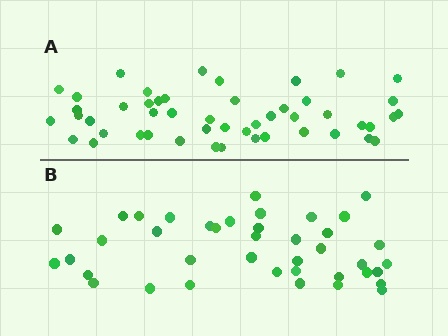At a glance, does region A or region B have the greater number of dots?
Region A (the top region) has more dots.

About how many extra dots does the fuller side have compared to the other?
Region A has roughly 8 or so more dots than region B.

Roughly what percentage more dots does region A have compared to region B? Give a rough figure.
About 20% more.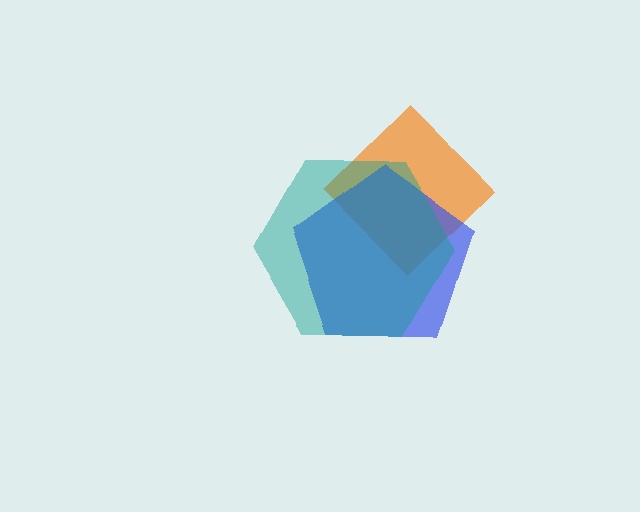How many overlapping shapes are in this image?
There are 3 overlapping shapes in the image.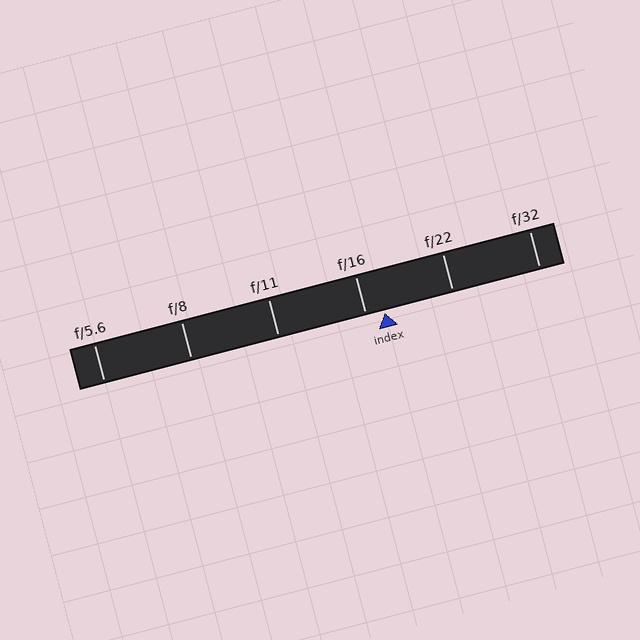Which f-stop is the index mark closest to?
The index mark is closest to f/16.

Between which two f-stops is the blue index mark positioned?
The index mark is between f/16 and f/22.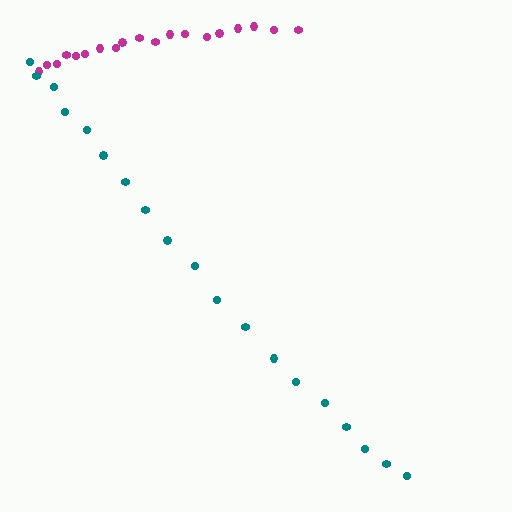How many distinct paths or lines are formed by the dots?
There are 2 distinct paths.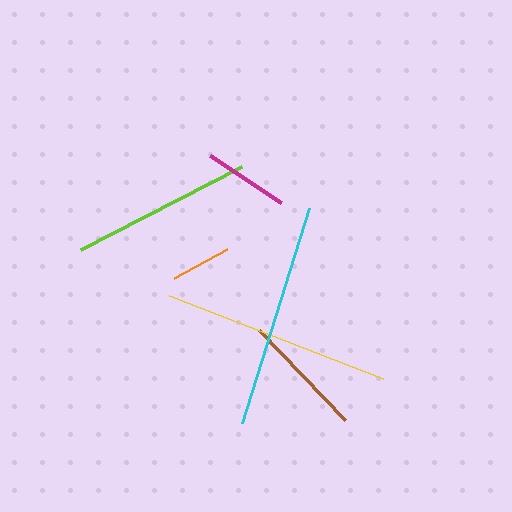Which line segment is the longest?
The yellow line is the longest at approximately 231 pixels.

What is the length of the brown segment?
The brown segment is approximately 124 pixels long.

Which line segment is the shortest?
The orange line is the shortest at approximately 61 pixels.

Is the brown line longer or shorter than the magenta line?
The brown line is longer than the magenta line.